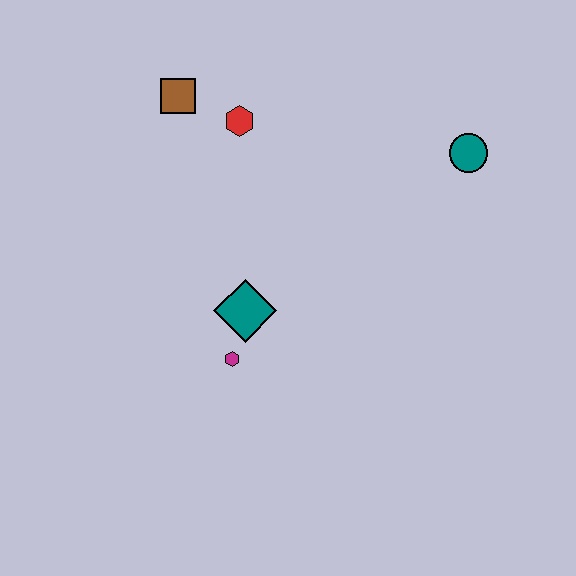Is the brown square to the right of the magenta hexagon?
No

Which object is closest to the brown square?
The red hexagon is closest to the brown square.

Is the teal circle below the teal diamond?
No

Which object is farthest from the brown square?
The teal circle is farthest from the brown square.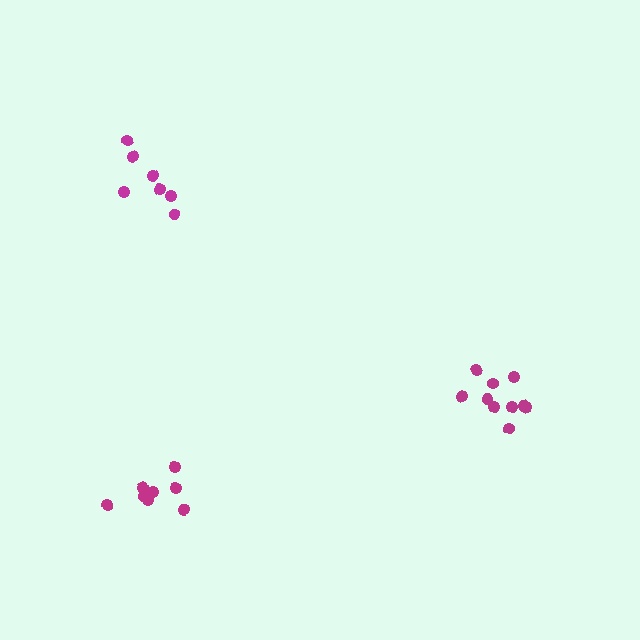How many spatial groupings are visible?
There are 3 spatial groupings.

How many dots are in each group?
Group 1: 8 dots, Group 2: 10 dots, Group 3: 7 dots (25 total).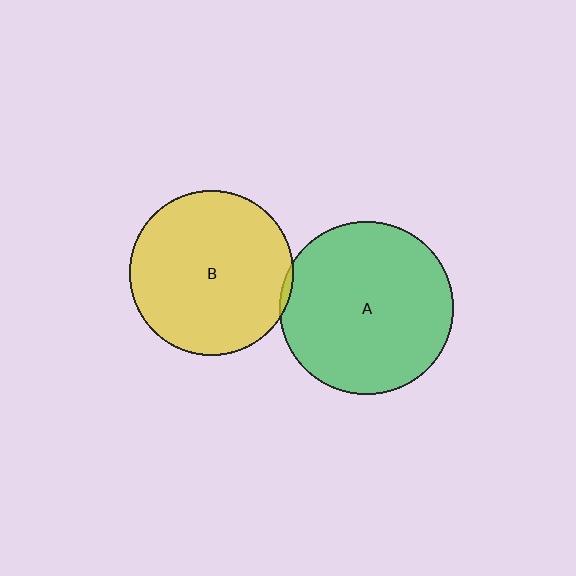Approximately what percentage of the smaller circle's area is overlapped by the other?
Approximately 5%.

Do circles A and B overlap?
Yes.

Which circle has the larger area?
Circle A (green).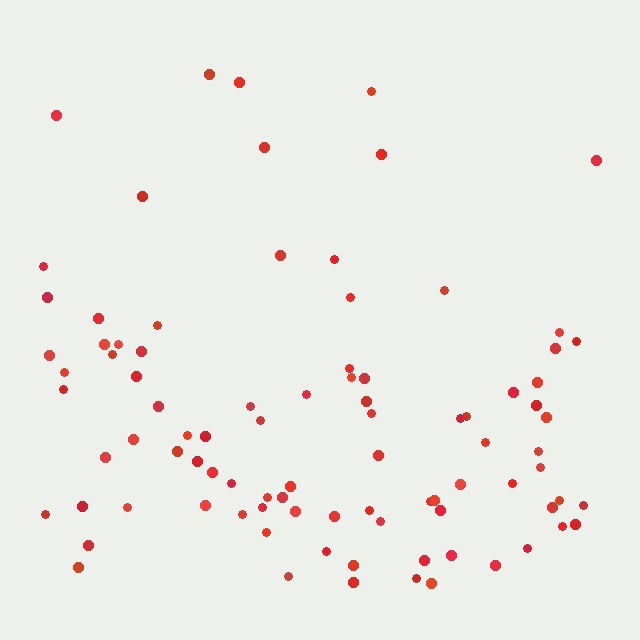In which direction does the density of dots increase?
From top to bottom, with the bottom side densest.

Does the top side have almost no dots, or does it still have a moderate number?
Still a moderate number, just noticeably fewer than the bottom.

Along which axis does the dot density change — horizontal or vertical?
Vertical.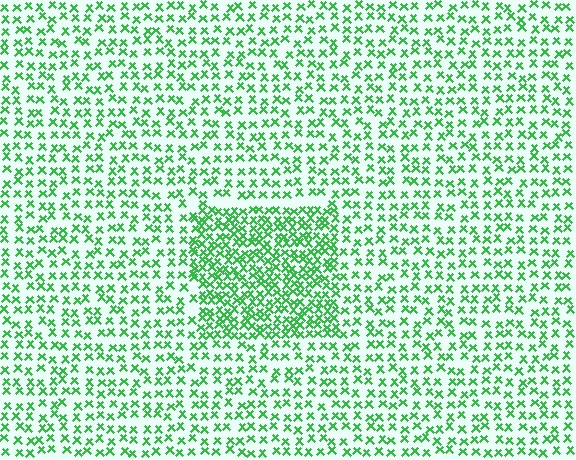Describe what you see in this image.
The image contains small green elements arranged at two different densities. A rectangle-shaped region is visible where the elements are more densely packed than the surrounding area.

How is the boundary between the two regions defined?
The boundary is defined by a change in element density (approximately 2.0x ratio). All elements are the same color, size, and shape.